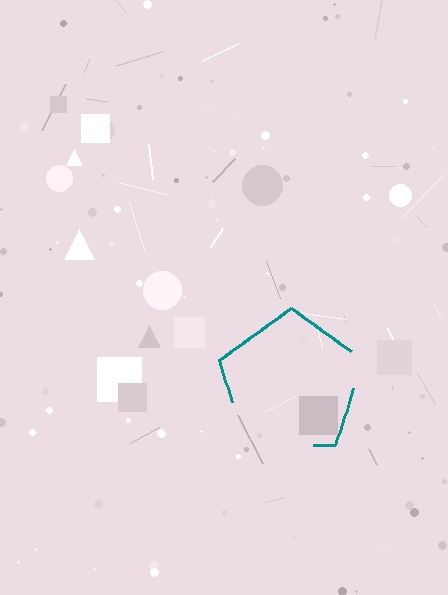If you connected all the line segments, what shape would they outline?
They would outline a pentagon.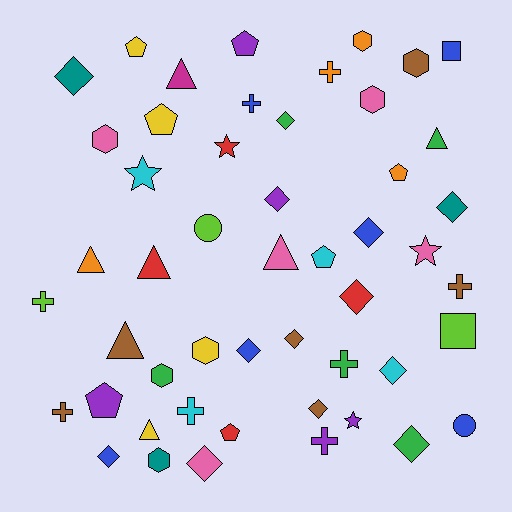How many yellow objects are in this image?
There are 4 yellow objects.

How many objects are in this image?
There are 50 objects.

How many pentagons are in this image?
There are 7 pentagons.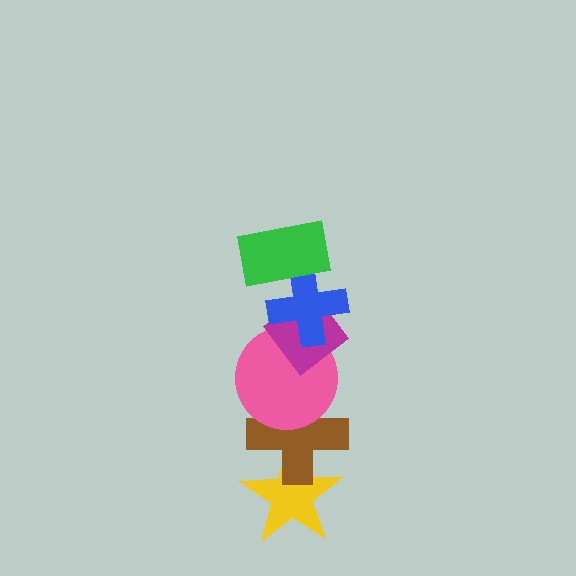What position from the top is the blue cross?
The blue cross is 2nd from the top.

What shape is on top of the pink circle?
The magenta diamond is on top of the pink circle.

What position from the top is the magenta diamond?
The magenta diamond is 3rd from the top.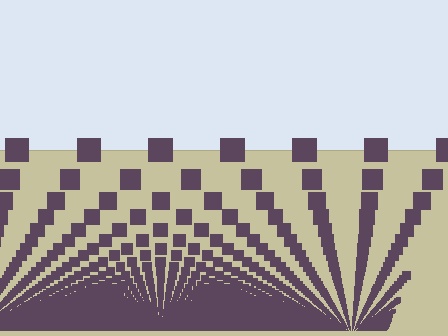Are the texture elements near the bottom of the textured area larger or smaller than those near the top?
Smaller. The gradient is inverted — elements near the bottom are smaller and denser.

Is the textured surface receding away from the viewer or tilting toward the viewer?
The surface appears to tilt toward the viewer. Texture elements get larger and sparser toward the top.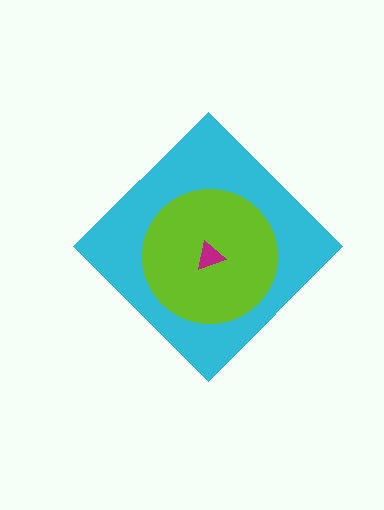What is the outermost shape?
The cyan diamond.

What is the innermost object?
The magenta triangle.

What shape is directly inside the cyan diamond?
The lime circle.